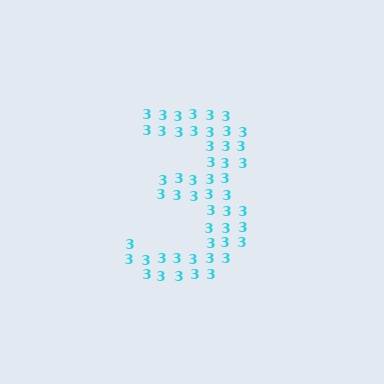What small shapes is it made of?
It is made of small digit 3's.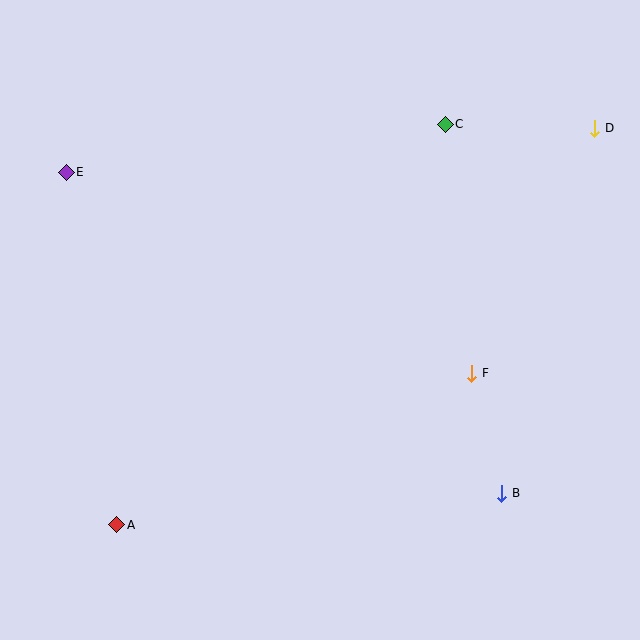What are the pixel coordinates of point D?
Point D is at (595, 128).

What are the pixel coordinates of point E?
Point E is at (66, 172).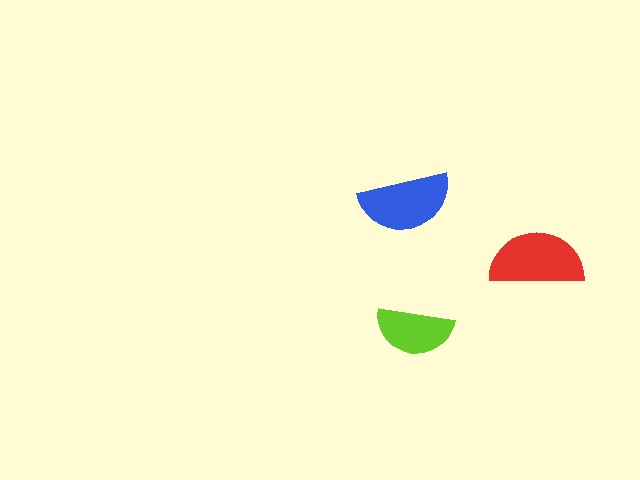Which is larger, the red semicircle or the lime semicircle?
The red one.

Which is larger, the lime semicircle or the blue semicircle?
The blue one.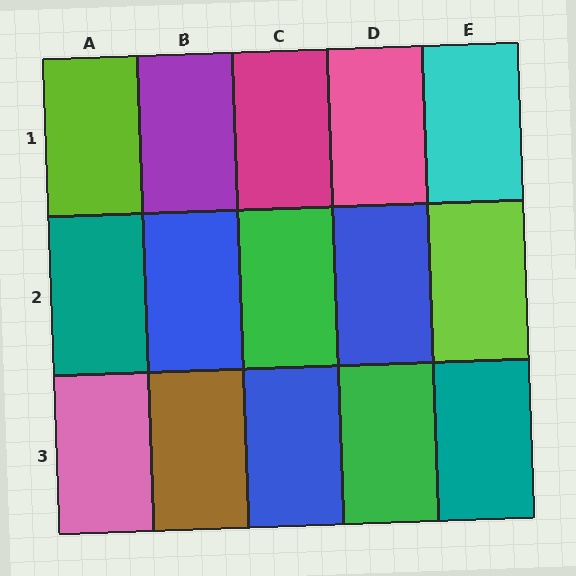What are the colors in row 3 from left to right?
Pink, brown, blue, green, teal.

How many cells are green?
2 cells are green.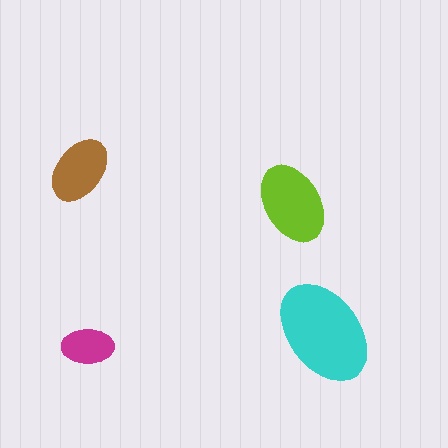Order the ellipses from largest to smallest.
the cyan one, the lime one, the brown one, the magenta one.